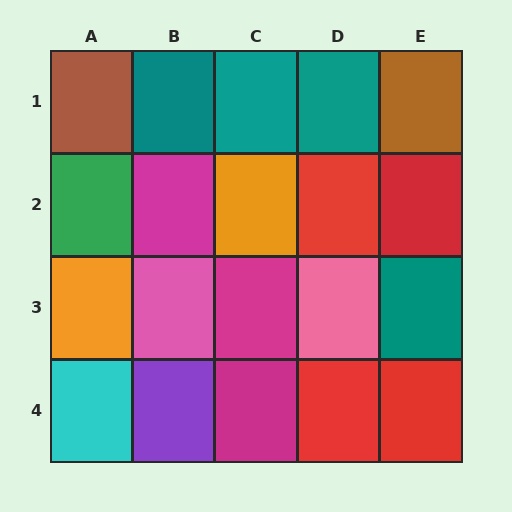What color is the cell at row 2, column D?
Red.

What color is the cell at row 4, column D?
Red.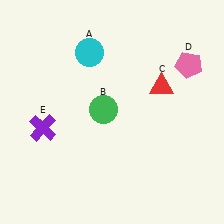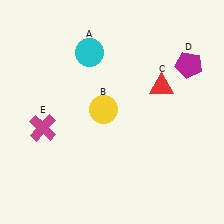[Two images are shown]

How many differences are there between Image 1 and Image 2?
There are 3 differences between the two images.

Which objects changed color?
B changed from green to yellow. D changed from pink to magenta. E changed from purple to magenta.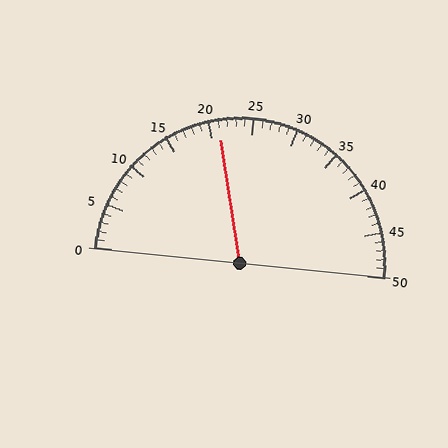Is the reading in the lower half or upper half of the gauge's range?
The reading is in the lower half of the range (0 to 50).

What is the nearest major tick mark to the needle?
The nearest major tick mark is 20.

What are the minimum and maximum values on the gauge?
The gauge ranges from 0 to 50.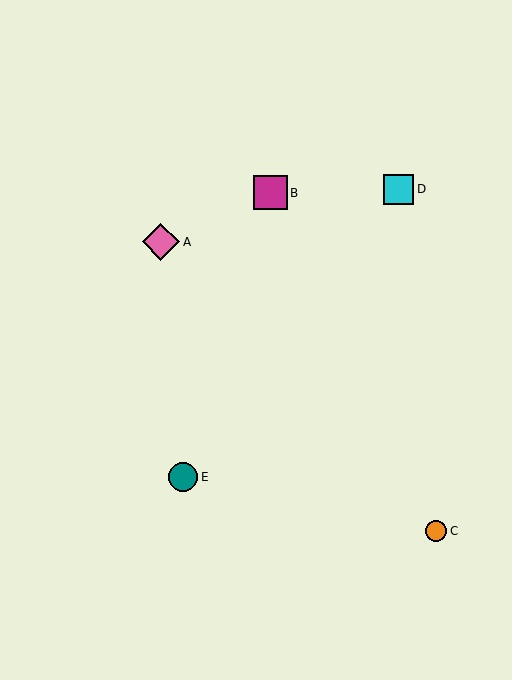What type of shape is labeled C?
Shape C is an orange circle.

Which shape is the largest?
The pink diamond (labeled A) is the largest.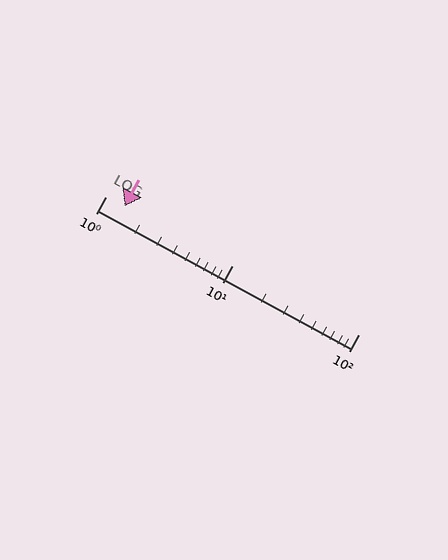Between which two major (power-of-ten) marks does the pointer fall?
The pointer is between 1 and 10.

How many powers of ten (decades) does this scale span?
The scale spans 2 decades, from 1 to 100.